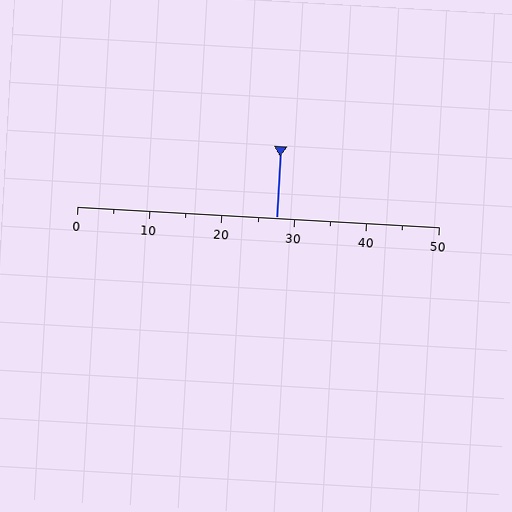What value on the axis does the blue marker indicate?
The marker indicates approximately 27.5.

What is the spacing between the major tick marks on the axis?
The major ticks are spaced 10 apart.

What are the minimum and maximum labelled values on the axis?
The axis runs from 0 to 50.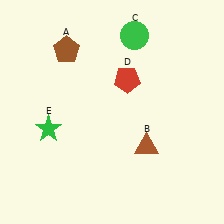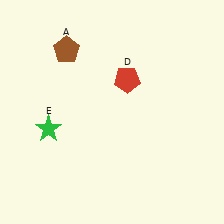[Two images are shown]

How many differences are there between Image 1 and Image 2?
There are 2 differences between the two images.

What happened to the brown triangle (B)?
The brown triangle (B) was removed in Image 2. It was in the bottom-right area of Image 1.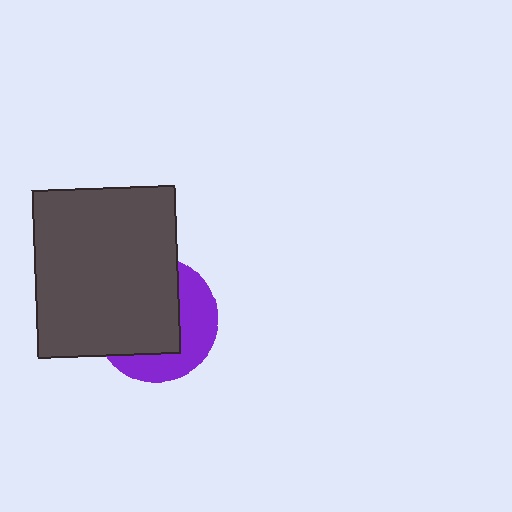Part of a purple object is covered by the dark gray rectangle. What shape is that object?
It is a circle.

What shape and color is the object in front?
The object in front is a dark gray rectangle.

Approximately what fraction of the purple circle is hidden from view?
Roughly 61% of the purple circle is hidden behind the dark gray rectangle.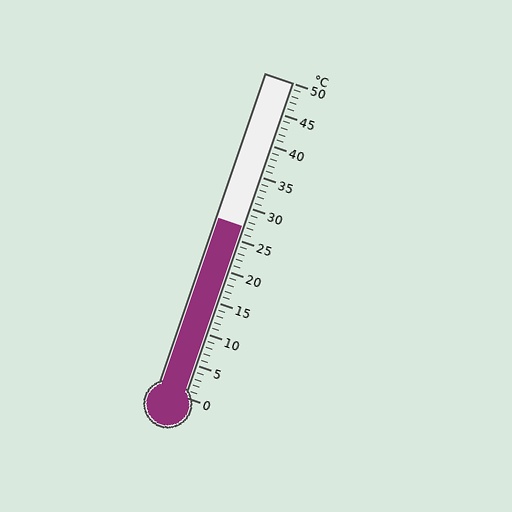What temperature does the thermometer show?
The thermometer shows approximately 27°C.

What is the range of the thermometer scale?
The thermometer scale ranges from 0°C to 50°C.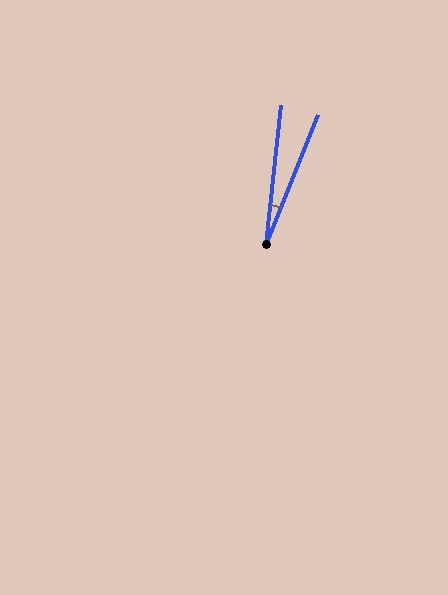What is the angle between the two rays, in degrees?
Approximately 16 degrees.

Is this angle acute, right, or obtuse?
It is acute.